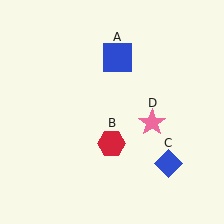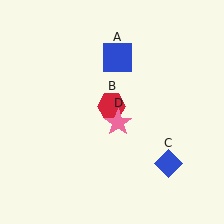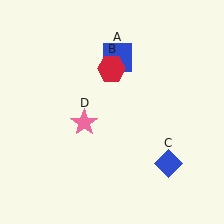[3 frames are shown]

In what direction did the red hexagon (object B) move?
The red hexagon (object B) moved up.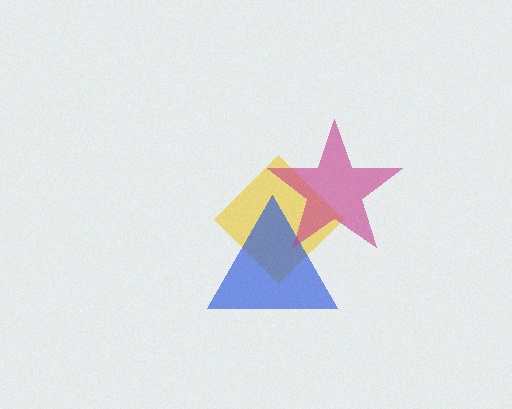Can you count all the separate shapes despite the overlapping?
Yes, there are 3 separate shapes.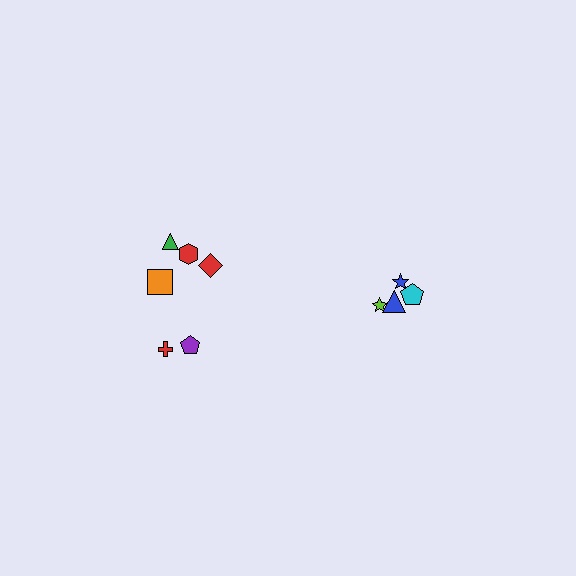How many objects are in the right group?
There are 4 objects.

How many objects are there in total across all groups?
There are 10 objects.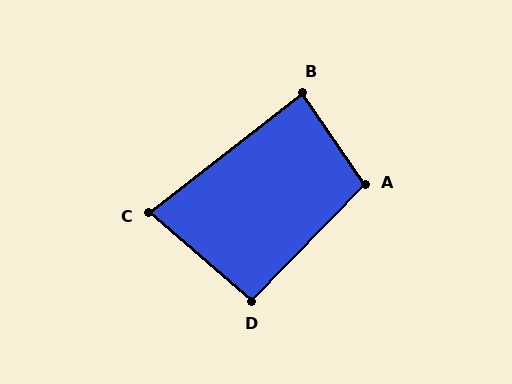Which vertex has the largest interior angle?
A, at approximately 101 degrees.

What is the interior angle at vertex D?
Approximately 94 degrees (approximately right).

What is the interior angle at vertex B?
Approximately 86 degrees (approximately right).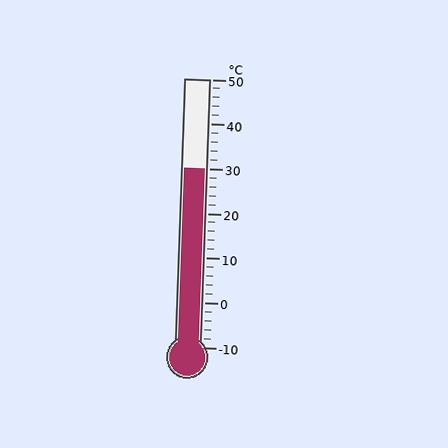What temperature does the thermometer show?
The thermometer shows approximately 30°C.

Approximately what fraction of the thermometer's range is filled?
The thermometer is filled to approximately 65% of its range.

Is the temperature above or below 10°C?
The temperature is above 10°C.